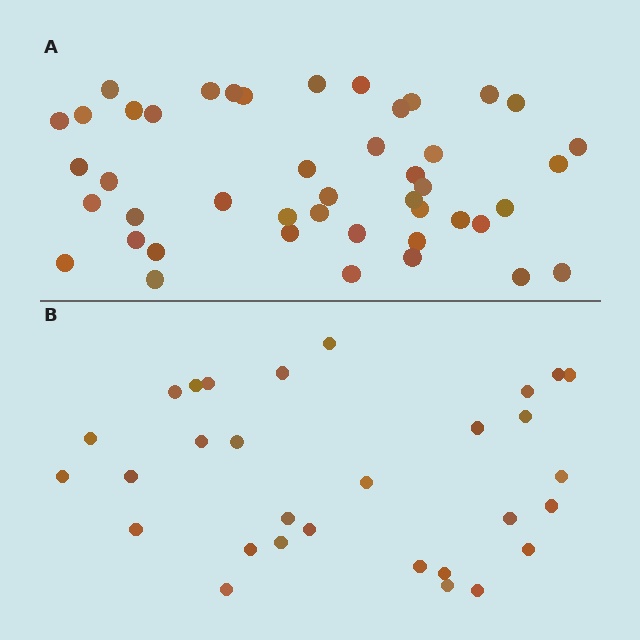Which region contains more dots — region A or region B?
Region A (the top region) has more dots.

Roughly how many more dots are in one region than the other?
Region A has approximately 15 more dots than region B.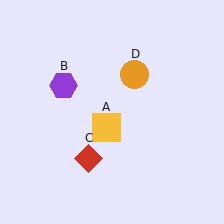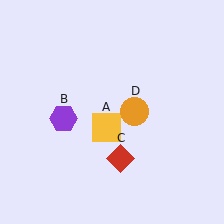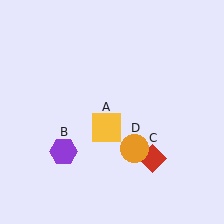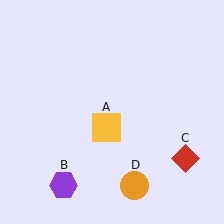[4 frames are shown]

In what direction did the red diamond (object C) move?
The red diamond (object C) moved right.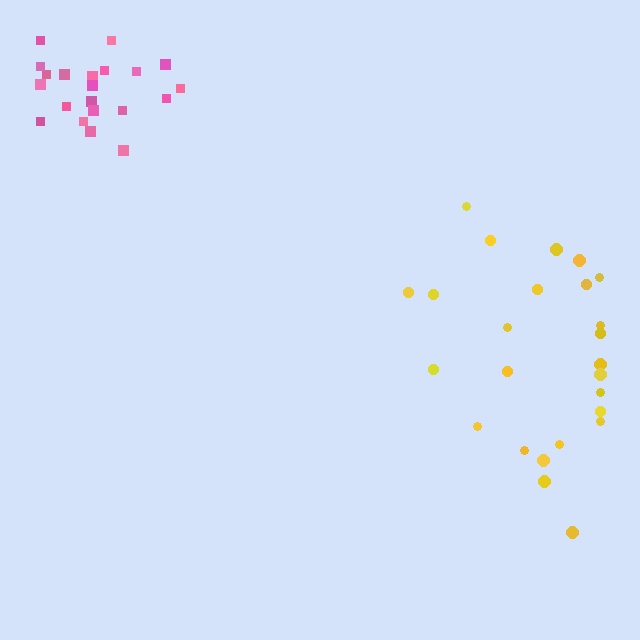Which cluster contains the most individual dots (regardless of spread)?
Yellow (25).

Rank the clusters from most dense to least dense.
pink, yellow.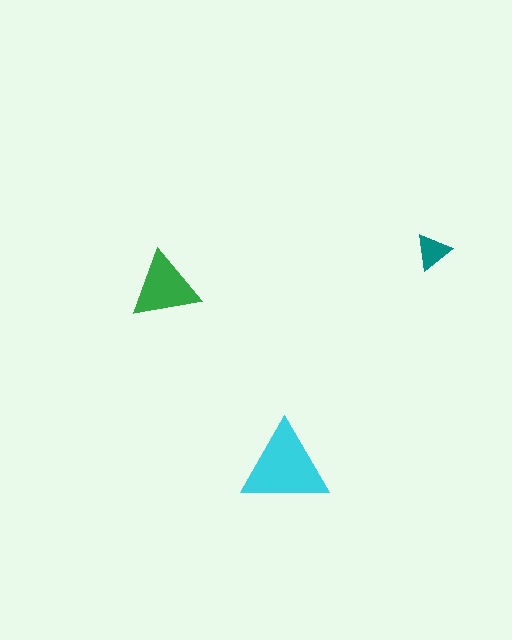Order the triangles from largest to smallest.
the cyan one, the green one, the teal one.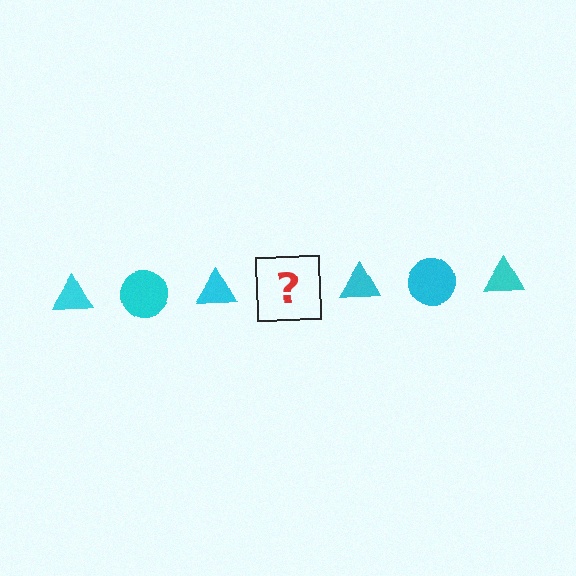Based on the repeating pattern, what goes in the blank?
The blank should be a cyan circle.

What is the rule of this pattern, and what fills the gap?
The rule is that the pattern cycles through triangle, circle shapes in cyan. The gap should be filled with a cyan circle.